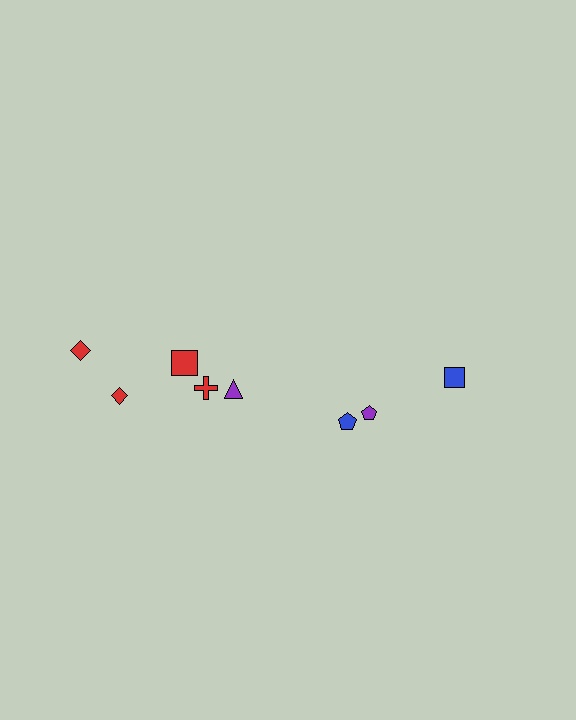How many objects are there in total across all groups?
There are 8 objects.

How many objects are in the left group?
There are 5 objects.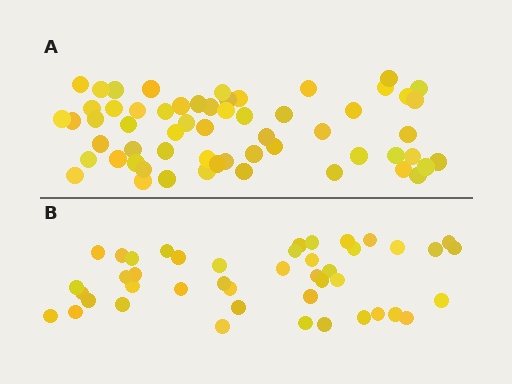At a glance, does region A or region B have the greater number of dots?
Region A (the top region) has more dots.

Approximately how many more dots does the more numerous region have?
Region A has approximately 15 more dots than region B.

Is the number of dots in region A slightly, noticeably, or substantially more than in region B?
Region A has noticeably more, but not dramatically so. The ratio is roughly 1.3 to 1.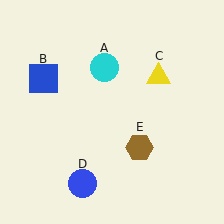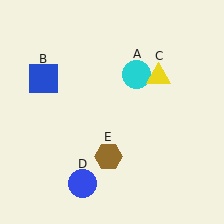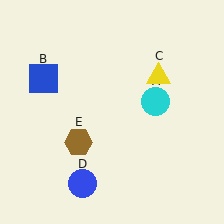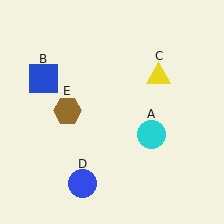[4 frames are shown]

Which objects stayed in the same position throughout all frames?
Blue square (object B) and yellow triangle (object C) and blue circle (object D) remained stationary.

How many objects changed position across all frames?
2 objects changed position: cyan circle (object A), brown hexagon (object E).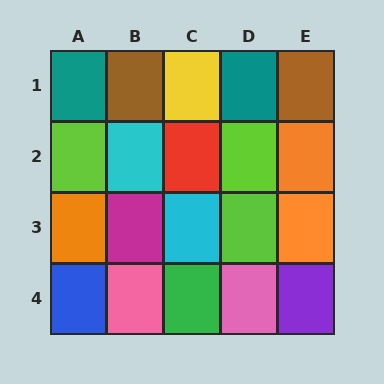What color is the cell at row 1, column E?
Brown.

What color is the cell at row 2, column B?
Cyan.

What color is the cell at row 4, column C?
Green.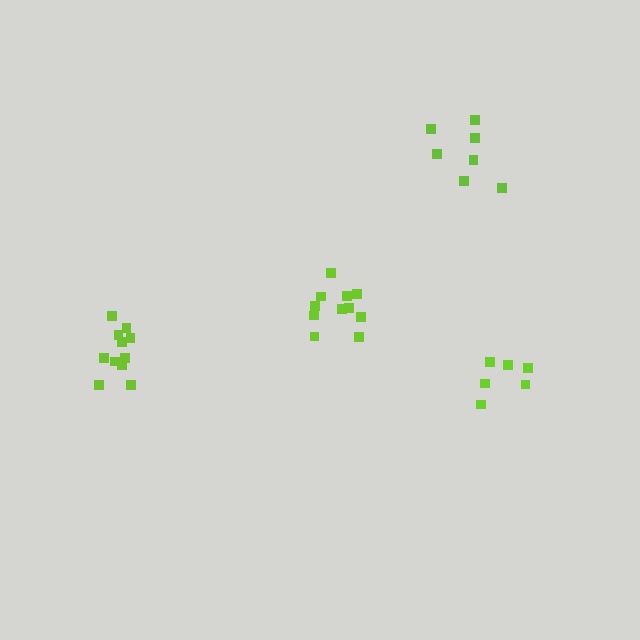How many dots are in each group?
Group 1: 11 dots, Group 2: 6 dots, Group 3: 11 dots, Group 4: 7 dots (35 total).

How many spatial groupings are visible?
There are 4 spatial groupings.